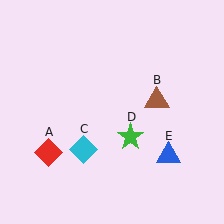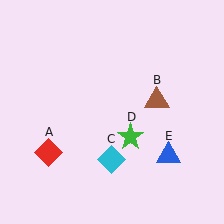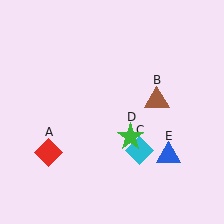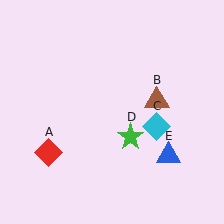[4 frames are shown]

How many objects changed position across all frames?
1 object changed position: cyan diamond (object C).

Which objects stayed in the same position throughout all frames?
Red diamond (object A) and brown triangle (object B) and green star (object D) and blue triangle (object E) remained stationary.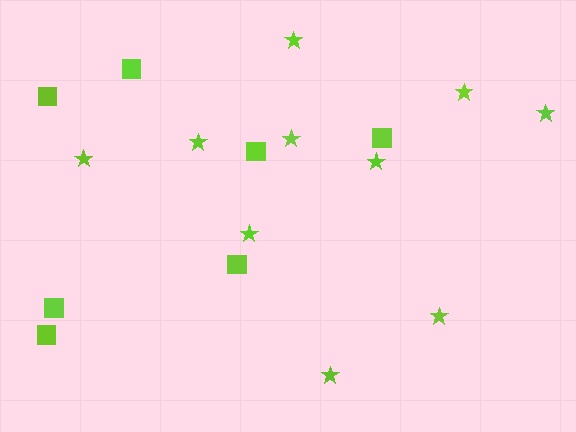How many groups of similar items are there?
There are 2 groups: one group of stars (10) and one group of squares (7).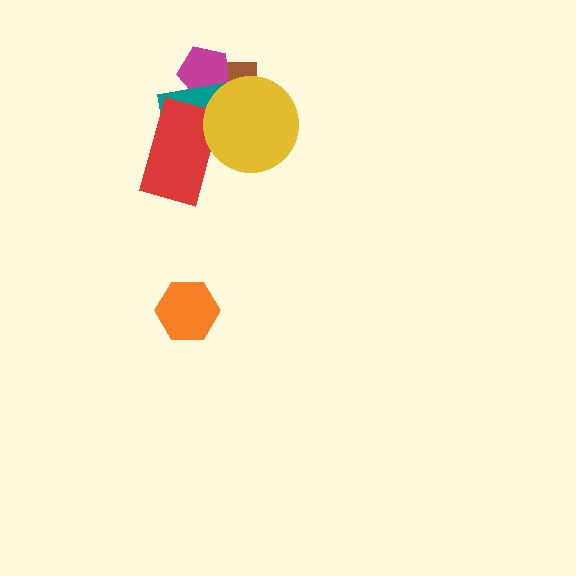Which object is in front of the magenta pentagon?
The teal rectangle is in front of the magenta pentagon.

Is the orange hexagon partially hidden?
No, no other shape covers it.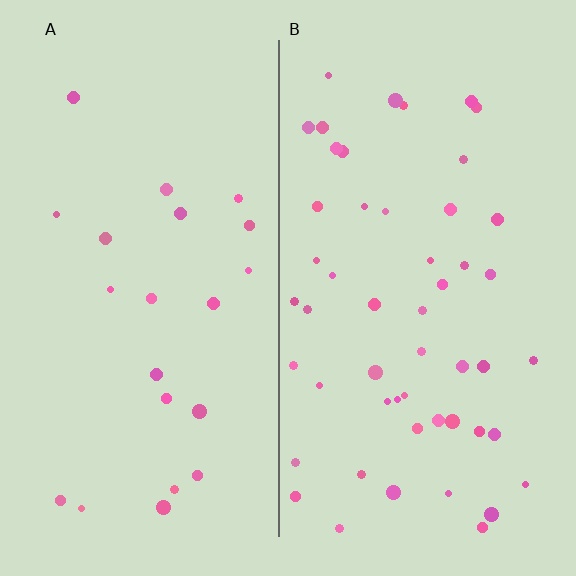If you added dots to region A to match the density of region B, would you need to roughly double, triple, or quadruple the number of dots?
Approximately double.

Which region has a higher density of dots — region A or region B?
B (the right).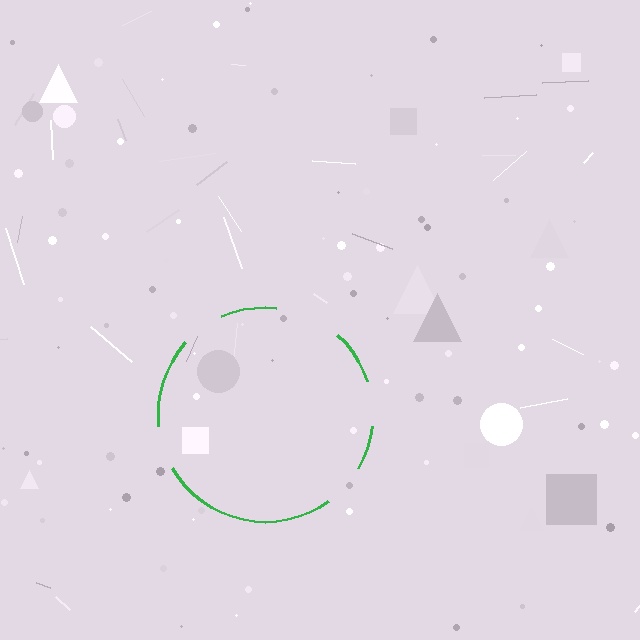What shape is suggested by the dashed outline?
The dashed outline suggests a circle.